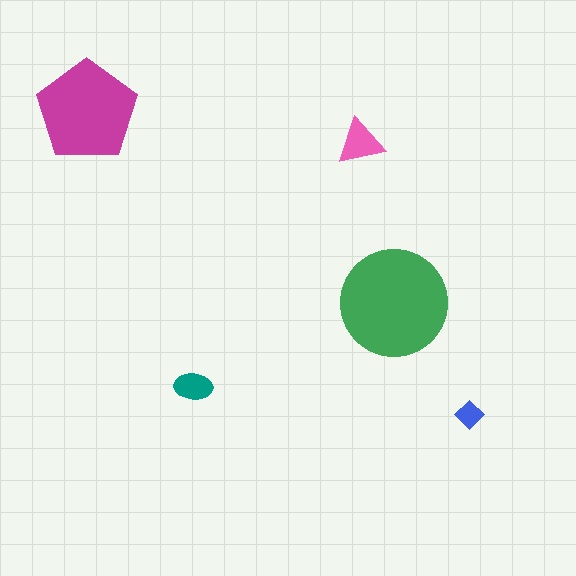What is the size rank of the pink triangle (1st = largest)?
3rd.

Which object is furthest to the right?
The blue diamond is rightmost.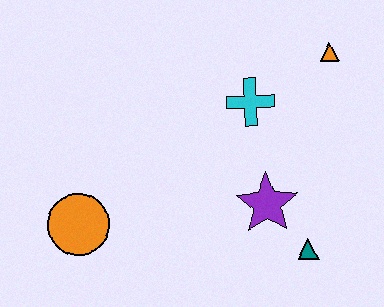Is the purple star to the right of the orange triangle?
No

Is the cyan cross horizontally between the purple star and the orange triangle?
No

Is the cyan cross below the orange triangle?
Yes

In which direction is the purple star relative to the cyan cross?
The purple star is below the cyan cross.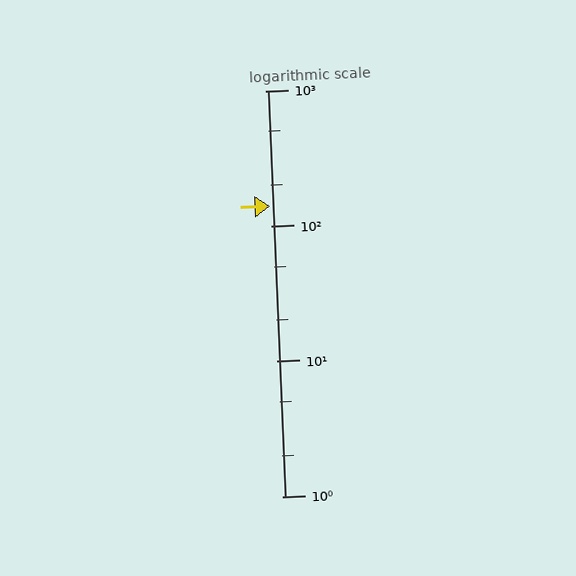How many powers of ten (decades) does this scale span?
The scale spans 3 decades, from 1 to 1000.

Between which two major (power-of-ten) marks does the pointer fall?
The pointer is between 100 and 1000.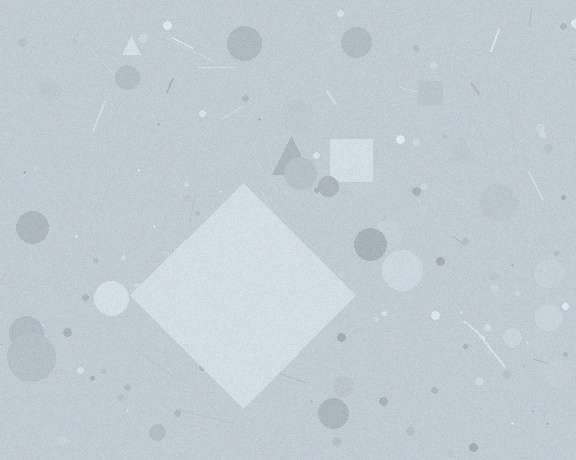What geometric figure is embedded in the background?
A diamond is embedded in the background.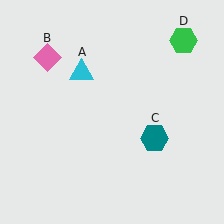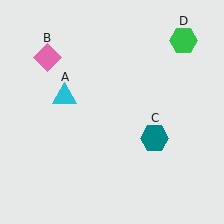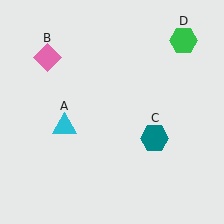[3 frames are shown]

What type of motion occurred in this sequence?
The cyan triangle (object A) rotated counterclockwise around the center of the scene.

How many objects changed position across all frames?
1 object changed position: cyan triangle (object A).